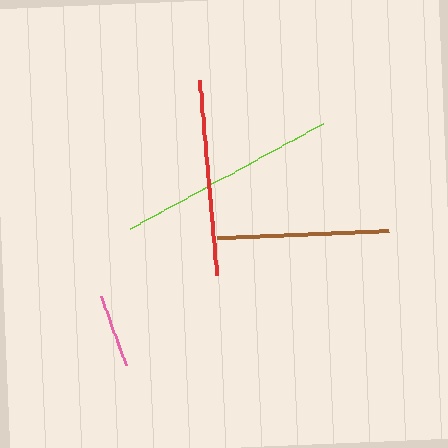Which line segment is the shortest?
The pink line is the shortest at approximately 74 pixels.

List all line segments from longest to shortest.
From longest to shortest: lime, red, brown, pink.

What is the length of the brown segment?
The brown segment is approximately 172 pixels long.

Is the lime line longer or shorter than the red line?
The lime line is longer than the red line.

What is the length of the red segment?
The red segment is approximately 196 pixels long.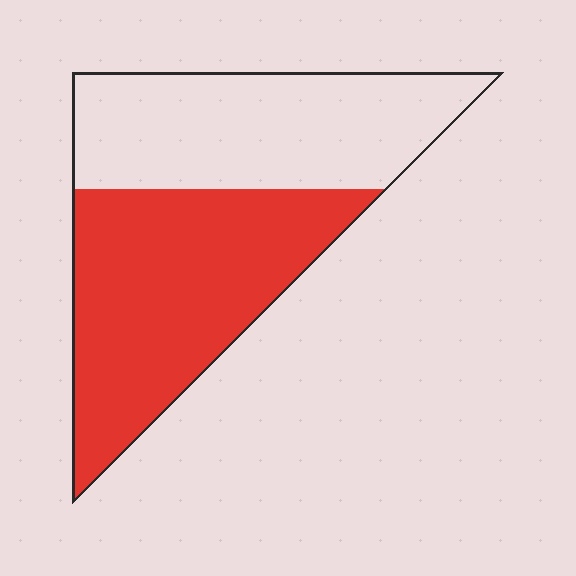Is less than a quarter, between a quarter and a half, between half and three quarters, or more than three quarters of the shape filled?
Between half and three quarters.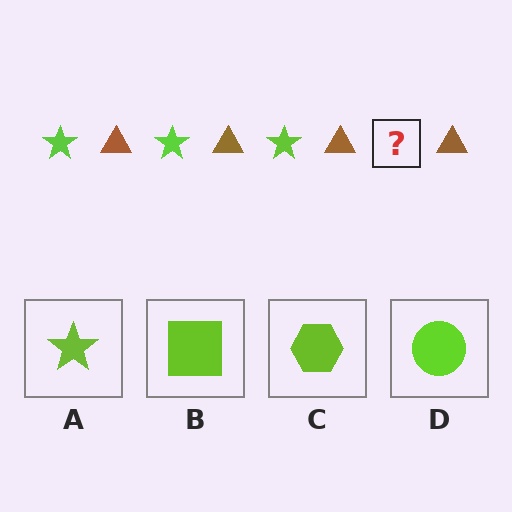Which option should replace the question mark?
Option A.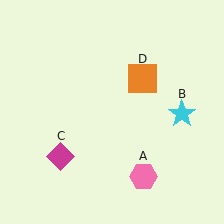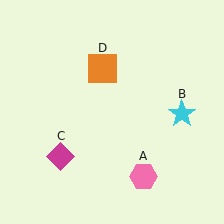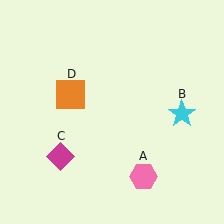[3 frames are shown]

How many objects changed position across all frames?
1 object changed position: orange square (object D).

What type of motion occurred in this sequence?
The orange square (object D) rotated counterclockwise around the center of the scene.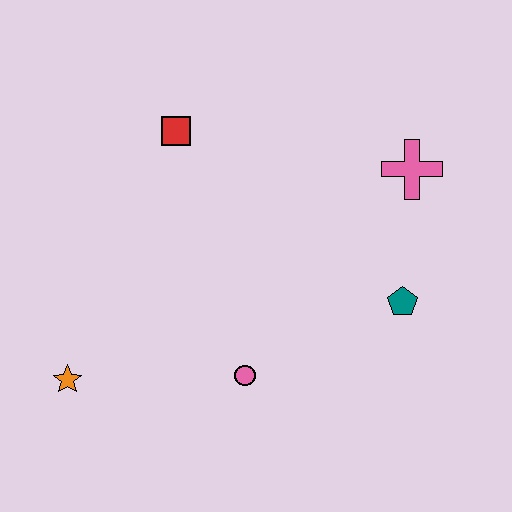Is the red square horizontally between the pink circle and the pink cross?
No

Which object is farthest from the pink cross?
The orange star is farthest from the pink cross.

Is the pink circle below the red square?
Yes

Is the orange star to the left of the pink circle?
Yes